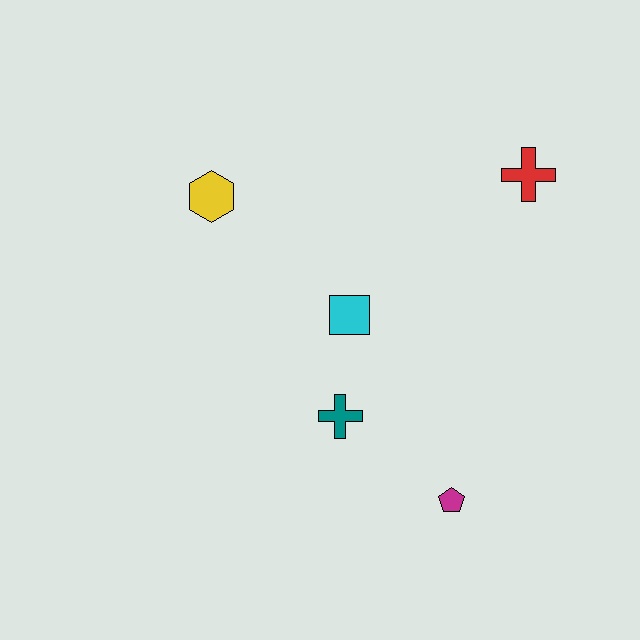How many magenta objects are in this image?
There is 1 magenta object.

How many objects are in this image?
There are 5 objects.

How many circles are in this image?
There are no circles.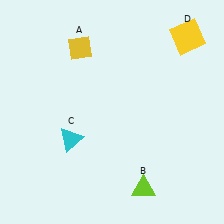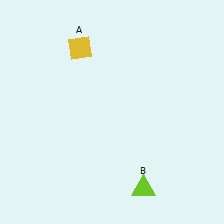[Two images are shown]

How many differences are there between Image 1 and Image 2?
There are 2 differences between the two images.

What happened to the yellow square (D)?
The yellow square (D) was removed in Image 2. It was in the top-right area of Image 1.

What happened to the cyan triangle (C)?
The cyan triangle (C) was removed in Image 2. It was in the bottom-left area of Image 1.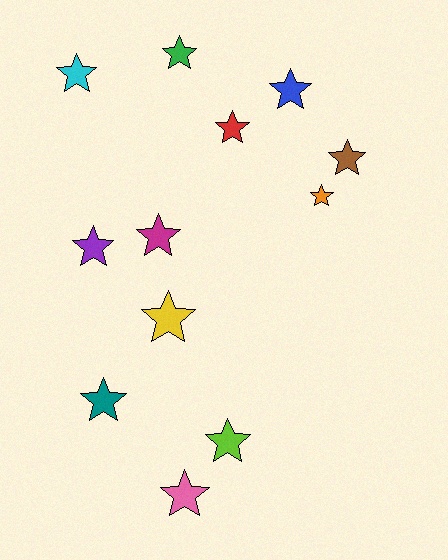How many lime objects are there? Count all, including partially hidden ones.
There is 1 lime object.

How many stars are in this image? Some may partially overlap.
There are 12 stars.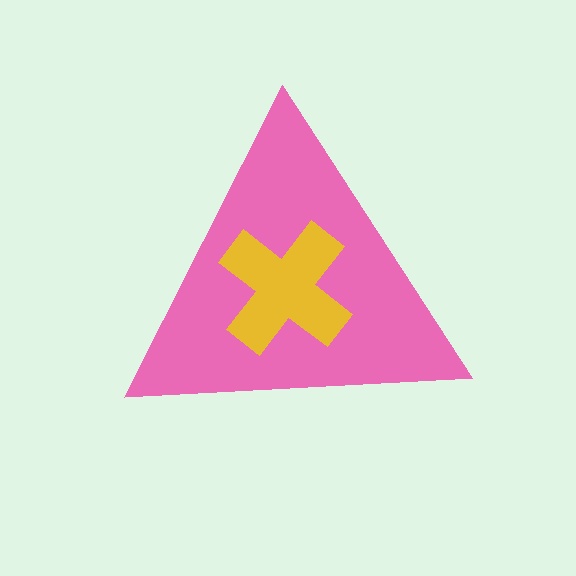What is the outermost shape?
The pink triangle.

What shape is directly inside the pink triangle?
The yellow cross.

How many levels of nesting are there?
2.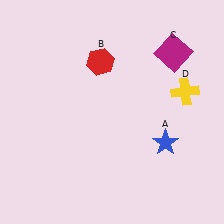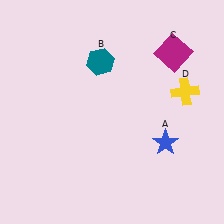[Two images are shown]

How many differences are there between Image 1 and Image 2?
There is 1 difference between the two images.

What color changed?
The hexagon (B) changed from red in Image 1 to teal in Image 2.